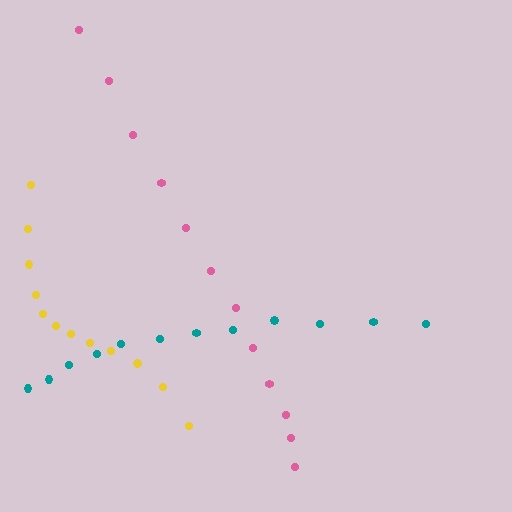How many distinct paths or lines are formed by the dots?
There are 3 distinct paths.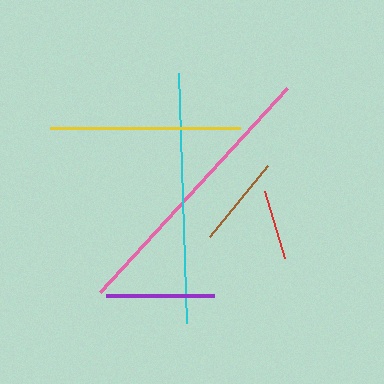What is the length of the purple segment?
The purple segment is approximately 108 pixels long.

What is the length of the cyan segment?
The cyan segment is approximately 249 pixels long.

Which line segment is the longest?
The pink line is the longest at approximately 277 pixels.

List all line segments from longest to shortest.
From longest to shortest: pink, cyan, yellow, purple, brown, red.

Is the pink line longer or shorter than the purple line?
The pink line is longer than the purple line.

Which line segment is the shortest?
The red line is the shortest at approximately 70 pixels.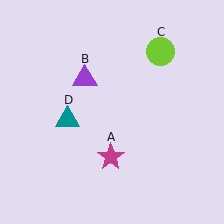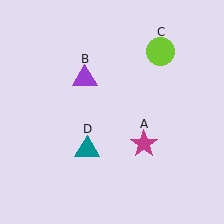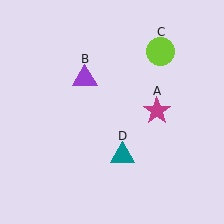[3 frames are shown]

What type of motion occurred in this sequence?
The magenta star (object A), teal triangle (object D) rotated counterclockwise around the center of the scene.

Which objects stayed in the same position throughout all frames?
Purple triangle (object B) and lime circle (object C) remained stationary.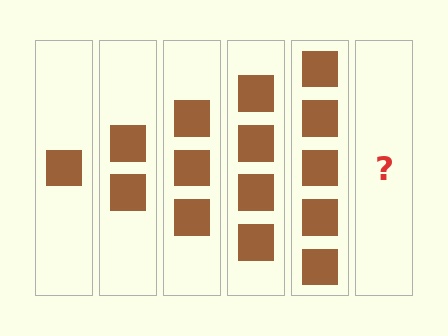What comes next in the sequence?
The next element should be 6 squares.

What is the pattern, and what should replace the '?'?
The pattern is that each step adds one more square. The '?' should be 6 squares.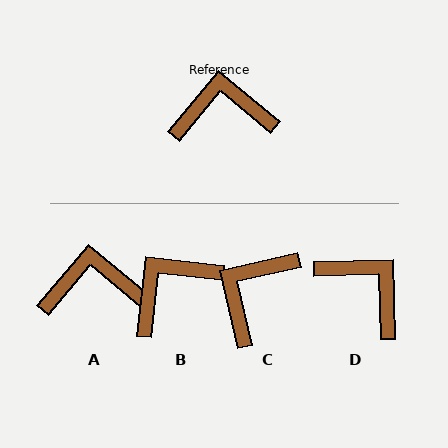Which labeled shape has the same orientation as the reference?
A.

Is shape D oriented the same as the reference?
No, it is off by about 48 degrees.